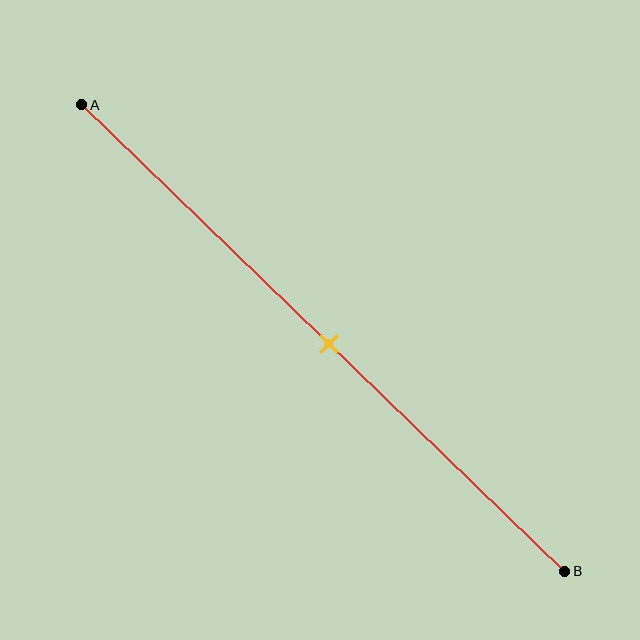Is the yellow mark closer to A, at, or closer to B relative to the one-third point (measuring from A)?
The yellow mark is closer to point B than the one-third point of segment AB.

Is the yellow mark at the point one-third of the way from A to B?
No, the mark is at about 50% from A, not at the 33% one-third point.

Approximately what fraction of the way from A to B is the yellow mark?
The yellow mark is approximately 50% of the way from A to B.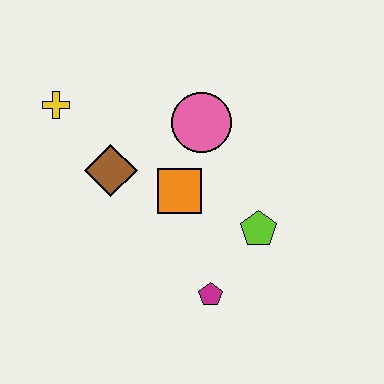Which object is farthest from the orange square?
The yellow cross is farthest from the orange square.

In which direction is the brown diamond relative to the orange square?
The brown diamond is to the left of the orange square.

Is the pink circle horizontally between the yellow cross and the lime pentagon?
Yes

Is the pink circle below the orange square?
No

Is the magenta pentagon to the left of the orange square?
No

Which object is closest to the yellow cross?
The brown diamond is closest to the yellow cross.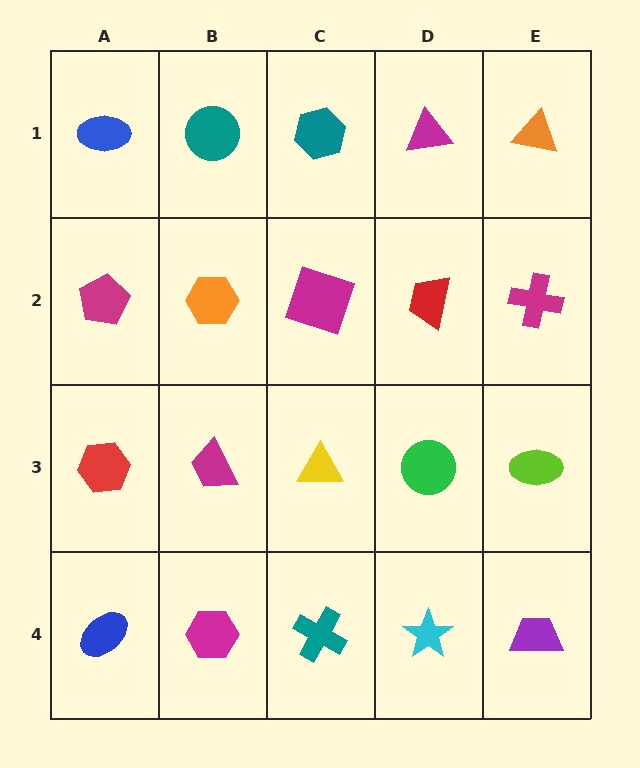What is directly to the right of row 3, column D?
A lime ellipse.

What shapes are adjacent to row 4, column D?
A green circle (row 3, column D), a teal cross (row 4, column C), a purple trapezoid (row 4, column E).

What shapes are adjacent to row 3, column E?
A magenta cross (row 2, column E), a purple trapezoid (row 4, column E), a green circle (row 3, column D).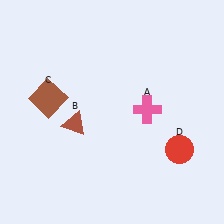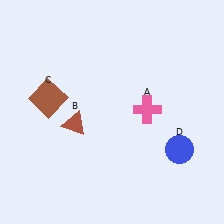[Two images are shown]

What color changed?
The circle (D) changed from red in Image 1 to blue in Image 2.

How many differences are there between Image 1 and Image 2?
There is 1 difference between the two images.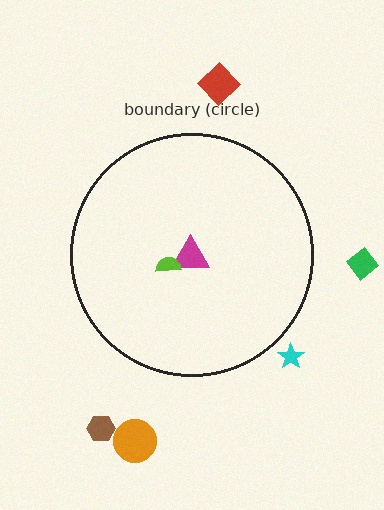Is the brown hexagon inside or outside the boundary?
Outside.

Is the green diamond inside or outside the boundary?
Outside.